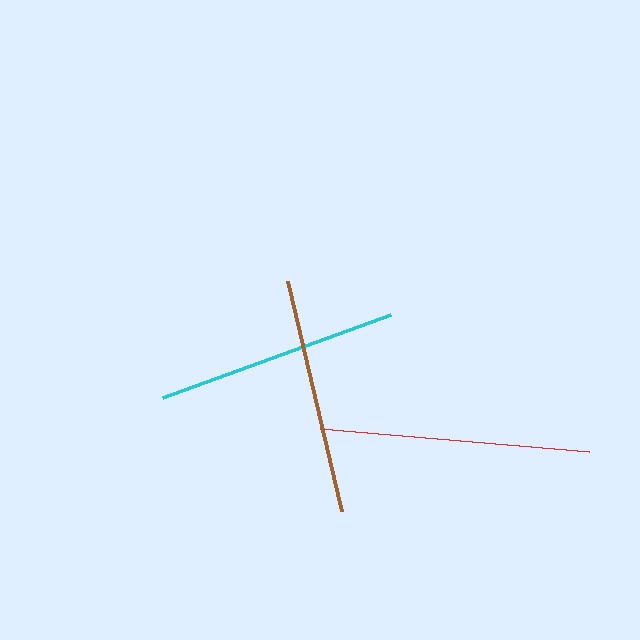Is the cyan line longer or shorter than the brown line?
The cyan line is longer than the brown line.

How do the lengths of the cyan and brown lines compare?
The cyan and brown lines are approximately the same length.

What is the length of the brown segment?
The brown segment is approximately 236 pixels long.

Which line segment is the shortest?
The brown line is the shortest at approximately 236 pixels.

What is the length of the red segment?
The red segment is approximately 270 pixels long.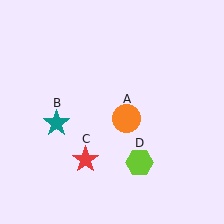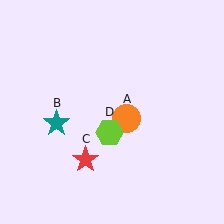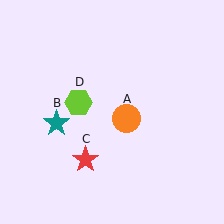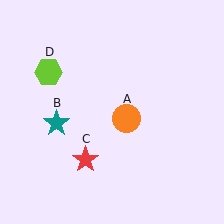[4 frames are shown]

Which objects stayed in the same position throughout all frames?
Orange circle (object A) and teal star (object B) and red star (object C) remained stationary.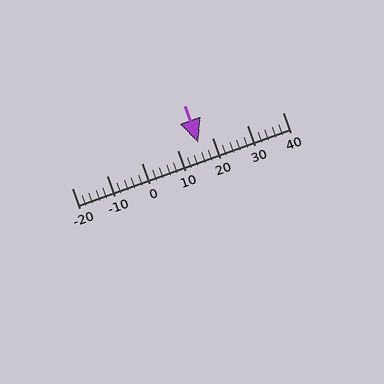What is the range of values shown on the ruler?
The ruler shows values from -20 to 40.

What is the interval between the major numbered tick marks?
The major tick marks are spaced 10 units apart.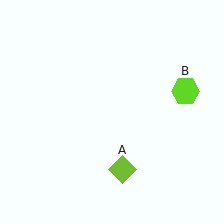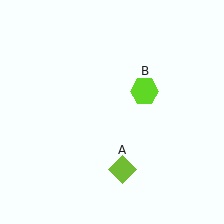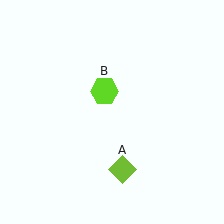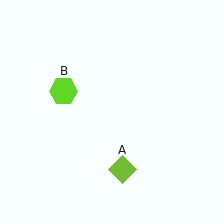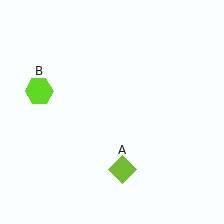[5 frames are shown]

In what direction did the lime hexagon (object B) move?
The lime hexagon (object B) moved left.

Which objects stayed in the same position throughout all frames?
Lime diamond (object A) remained stationary.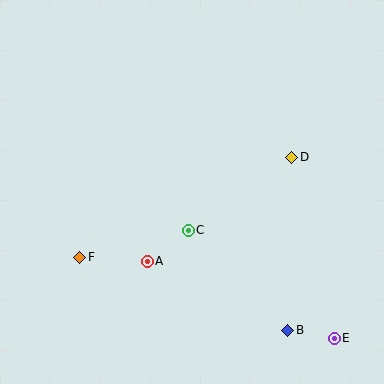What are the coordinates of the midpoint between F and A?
The midpoint between F and A is at (113, 259).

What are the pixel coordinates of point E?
Point E is at (334, 338).